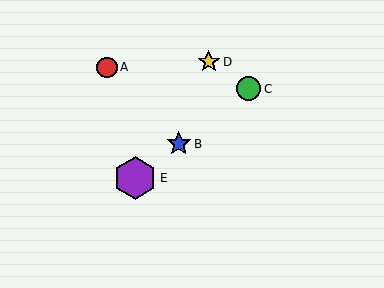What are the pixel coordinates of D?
Object D is at (209, 62).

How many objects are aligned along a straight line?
3 objects (B, C, E) are aligned along a straight line.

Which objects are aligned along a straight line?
Objects B, C, E are aligned along a straight line.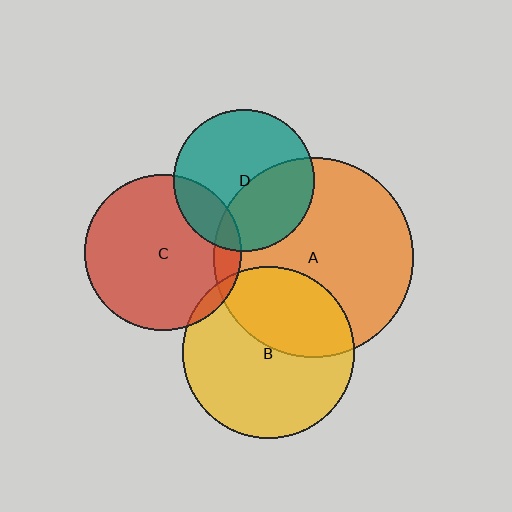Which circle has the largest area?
Circle A (orange).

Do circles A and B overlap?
Yes.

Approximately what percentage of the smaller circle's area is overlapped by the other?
Approximately 35%.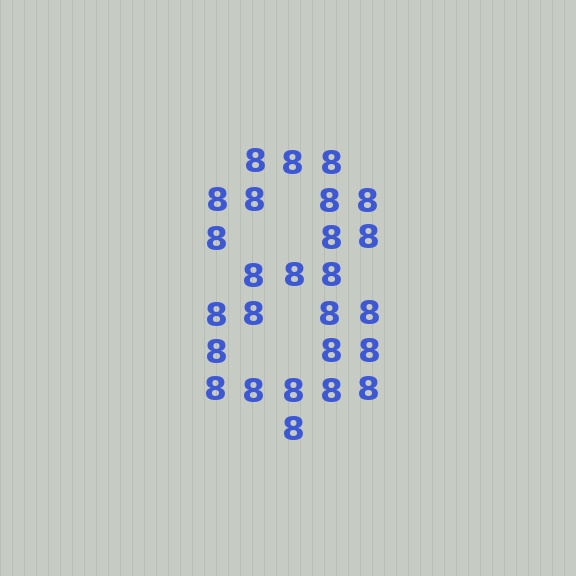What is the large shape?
The large shape is the digit 8.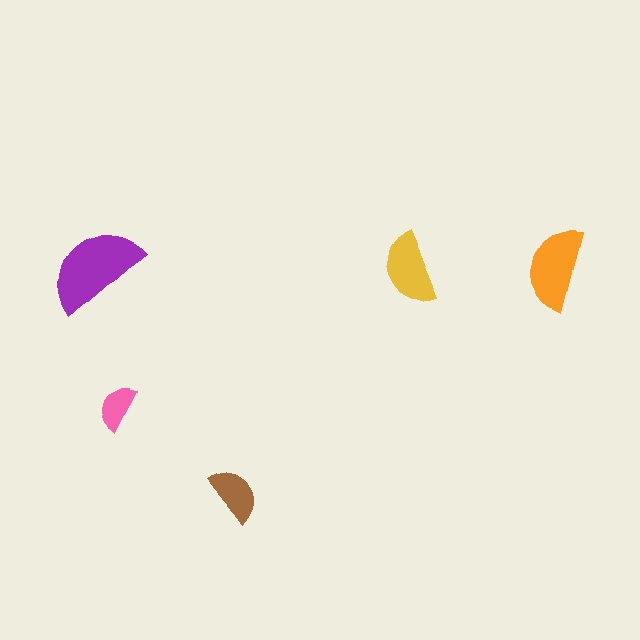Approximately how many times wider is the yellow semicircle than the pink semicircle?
About 1.5 times wider.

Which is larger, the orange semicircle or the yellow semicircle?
The orange one.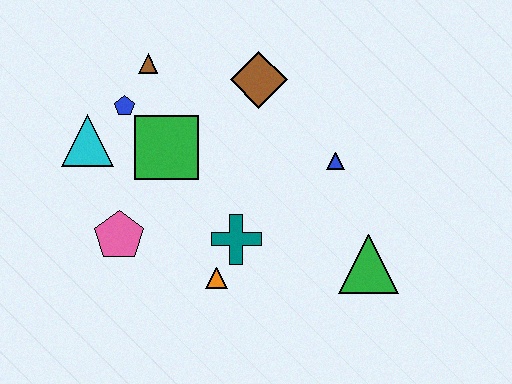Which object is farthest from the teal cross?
The brown triangle is farthest from the teal cross.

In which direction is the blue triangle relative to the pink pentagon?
The blue triangle is to the right of the pink pentagon.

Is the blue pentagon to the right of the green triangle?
No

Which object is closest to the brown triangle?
The blue pentagon is closest to the brown triangle.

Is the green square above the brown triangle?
No